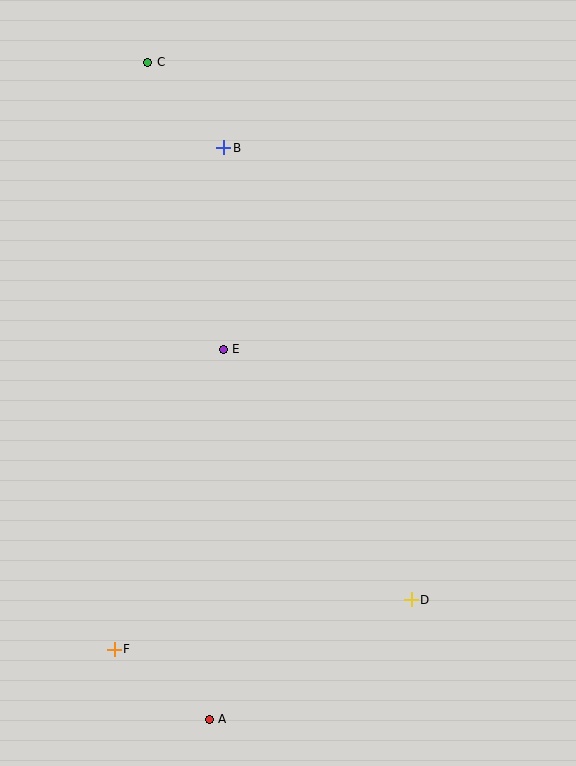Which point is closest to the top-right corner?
Point B is closest to the top-right corner.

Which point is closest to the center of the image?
Point E at (223, 349) is closest to the center.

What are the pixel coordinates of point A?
Point A is at (209, 719).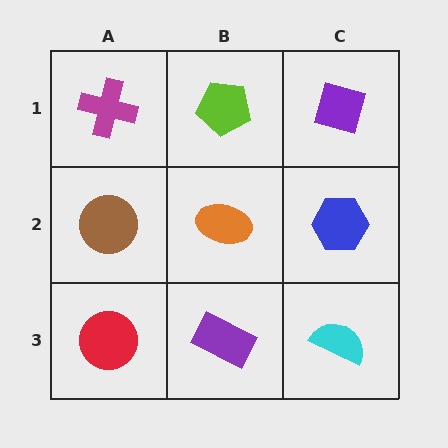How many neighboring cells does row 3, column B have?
3.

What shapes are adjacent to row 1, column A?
A brown circle (row 2, column A), a lime pentagon (row 1, column B).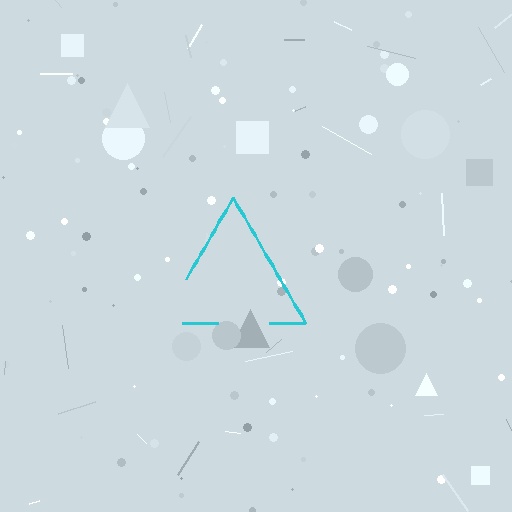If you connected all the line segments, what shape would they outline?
They would outline a triangle.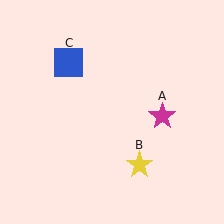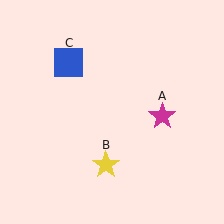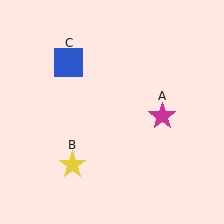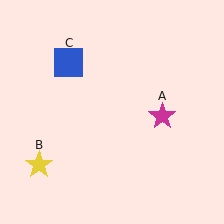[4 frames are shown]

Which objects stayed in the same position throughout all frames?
Magenta star (object A) and blue square (object C) remained stationary.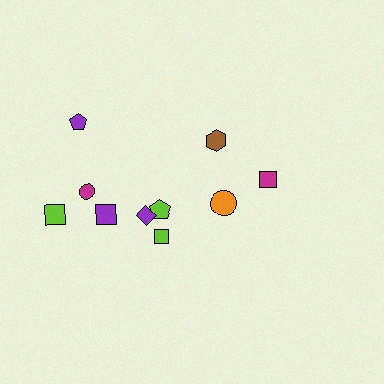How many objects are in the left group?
There are 7 objects.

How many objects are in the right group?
There are 3 objects.